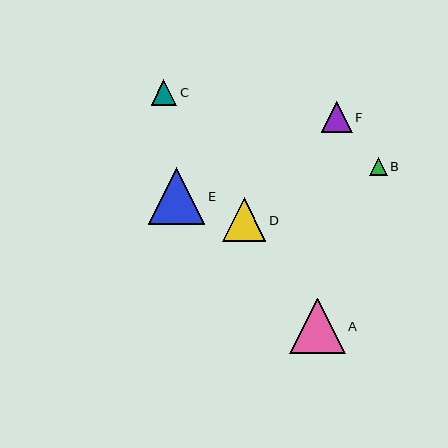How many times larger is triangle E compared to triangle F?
Triangle E is approximately 1.8 times the size of triangle F.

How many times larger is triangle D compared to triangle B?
Triangle D is approximately 2.5 times the size of triangle B.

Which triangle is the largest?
Triangle E is the largest with a size of approximately 57 pixels.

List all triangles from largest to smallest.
From largest to smallest: E, A, D, F, C, B.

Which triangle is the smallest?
Triangle B is the smallest with a size of approximately 18 pixels.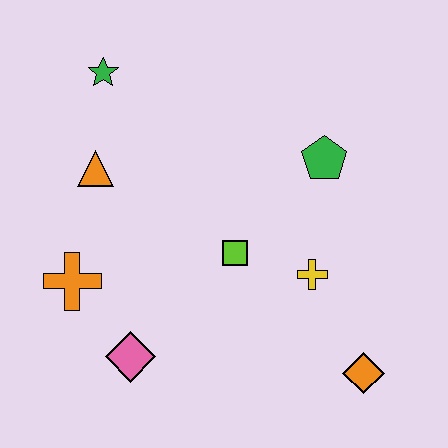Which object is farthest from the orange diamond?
The green star is farthest from the orange diamond.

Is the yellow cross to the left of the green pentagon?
Yes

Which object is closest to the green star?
The orange triangle is closest to the green star.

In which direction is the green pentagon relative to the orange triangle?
The green pentagon is to the right of the orange triangle.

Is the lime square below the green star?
Yes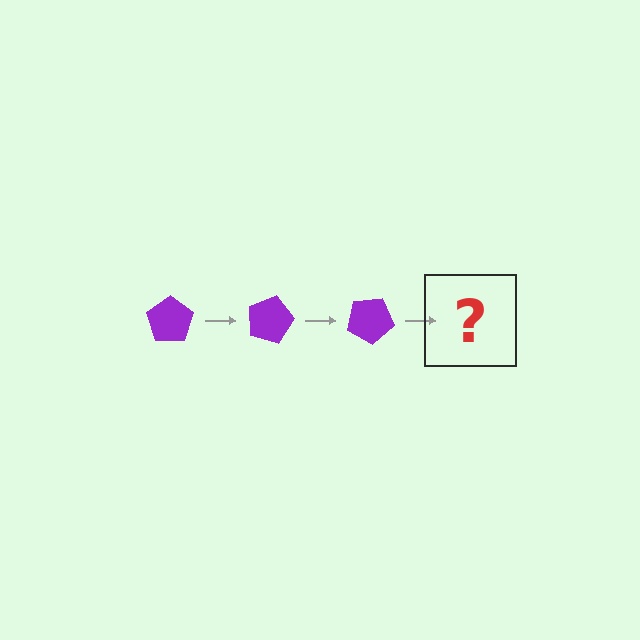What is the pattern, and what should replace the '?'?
The pattern is that the pentagon rotates 15 degrees each step. The '?' should be a purple pentagon rotated 45 degrees.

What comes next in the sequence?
The next element should be a purple pentagon rotated 45 degrees.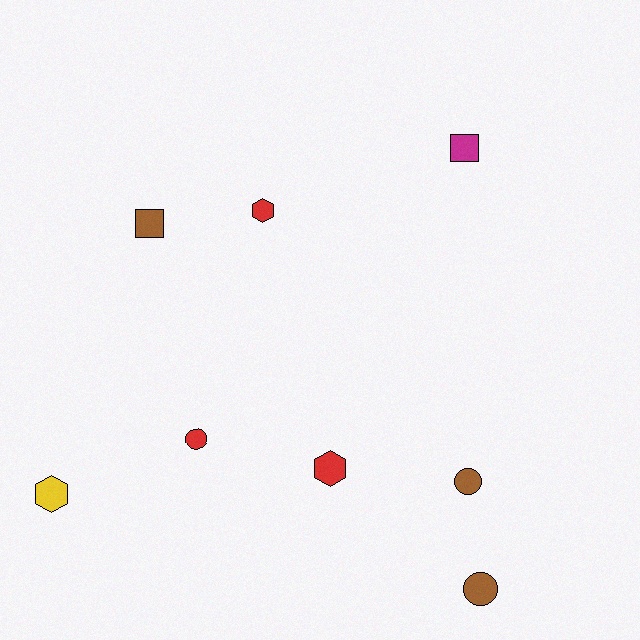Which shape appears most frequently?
Circle, with 3 objects.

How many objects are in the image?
There are 8 objects.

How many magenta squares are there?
There is 1 magenta square.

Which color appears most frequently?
Brown, with 3 objects.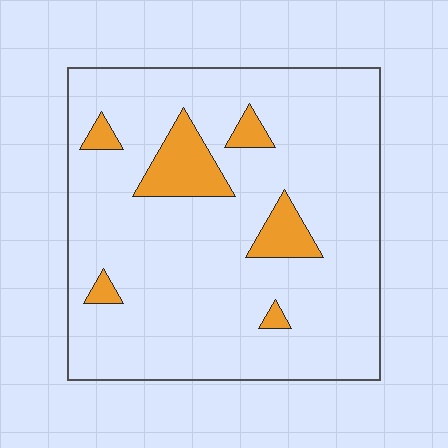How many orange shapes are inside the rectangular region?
6.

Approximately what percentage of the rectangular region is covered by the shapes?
Approximately 10%.